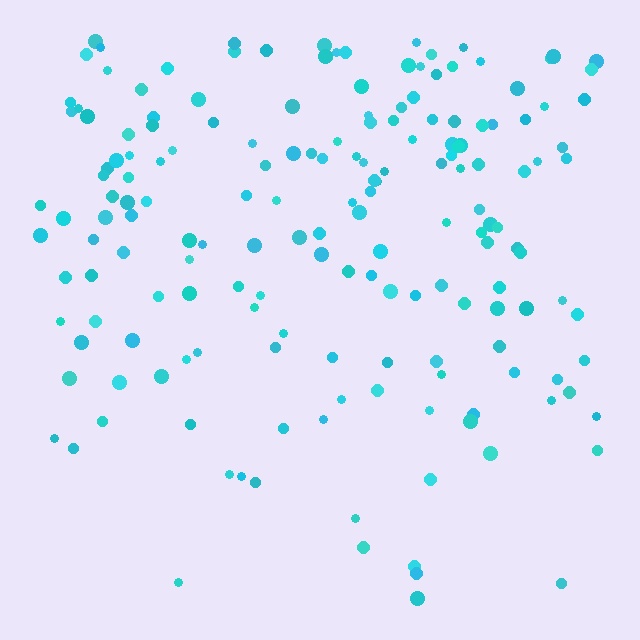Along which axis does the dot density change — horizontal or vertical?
Vertical.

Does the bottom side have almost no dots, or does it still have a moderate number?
Still a moderate number, just noticeably fewer than the top.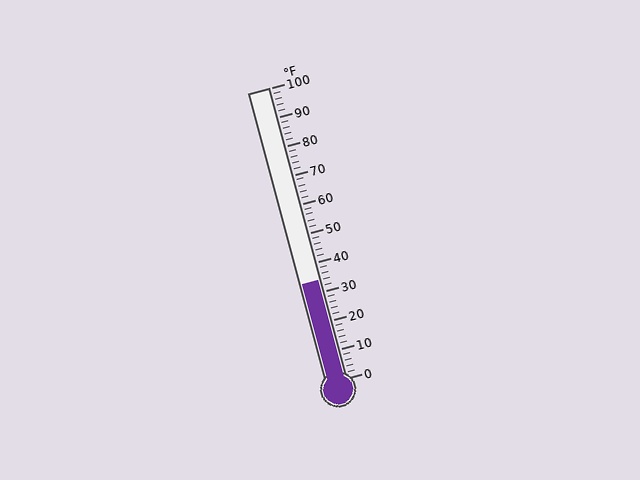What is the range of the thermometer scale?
The thermometer scale ranges from 0°F to 100°F.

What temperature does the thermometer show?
The thermometer shows approximately 34°F.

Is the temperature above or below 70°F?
The temperature is below 70°F.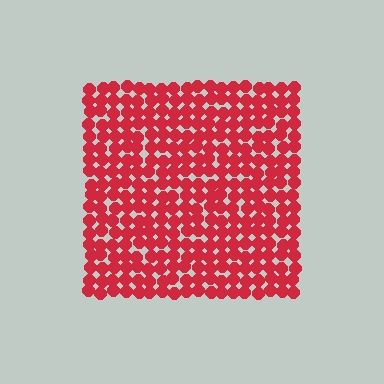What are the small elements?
The small elements are circles.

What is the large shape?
The large shape is a square.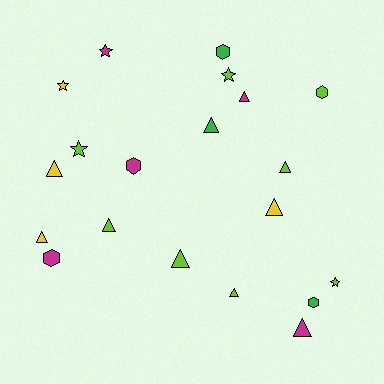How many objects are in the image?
There are 20 objects.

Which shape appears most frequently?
Triangle, with 10 objects.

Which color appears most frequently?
Lime, with 8 objects.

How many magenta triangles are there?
There are 2 magenta triangles.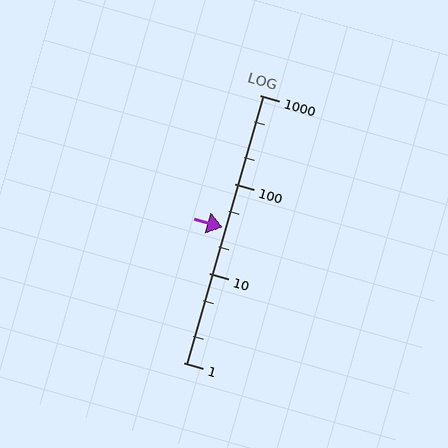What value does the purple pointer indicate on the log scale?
The pointer indicates approximately 33.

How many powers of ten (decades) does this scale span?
The scale spans 3 decades, from 1 to 1000.